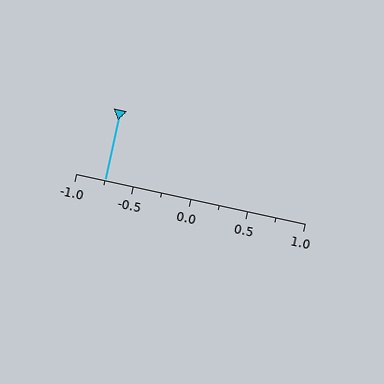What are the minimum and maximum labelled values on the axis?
The axis runs from -1.0 to 1.0.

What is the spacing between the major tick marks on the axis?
The major ticks are spaced 0.5 apart.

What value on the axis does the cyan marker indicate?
The marker indicates approximately -0.75.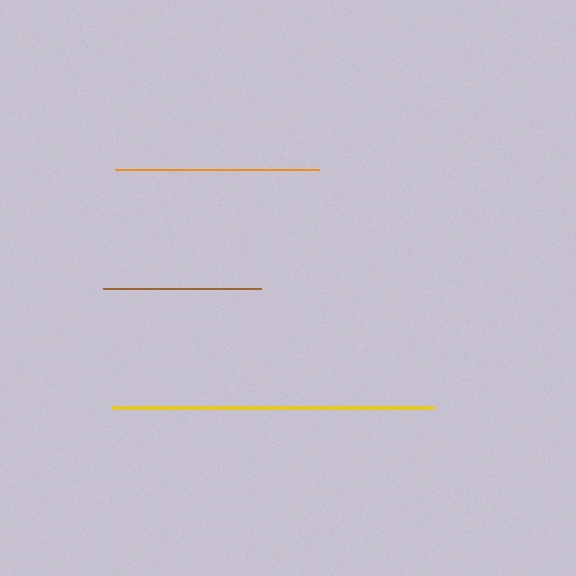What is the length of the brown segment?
The brown segment is approximately 157 pixels long.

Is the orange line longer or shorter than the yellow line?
The yellow line is longer than the orange line.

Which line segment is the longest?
The yellow line is the longest at approximately 322 pixels.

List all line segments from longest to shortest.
From longest to shortest: yellow, orange, brown.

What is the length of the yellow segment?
The yellow segment is approximately 322 pixels long.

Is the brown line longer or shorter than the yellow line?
The yellow line is longer than the brown line.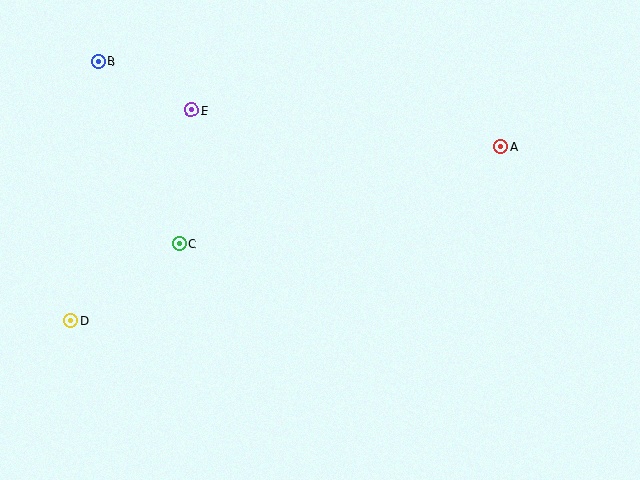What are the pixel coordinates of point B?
Point B is at (99, 61).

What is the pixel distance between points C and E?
The distance between C and E is 134 pixels.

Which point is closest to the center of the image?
Point C at (179, 244) is closest to the center.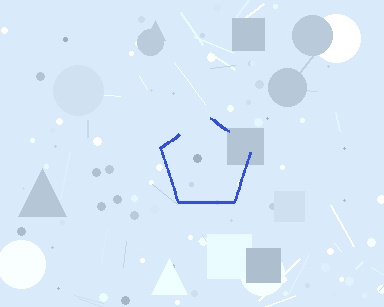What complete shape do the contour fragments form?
The contour fragments form a pentagon.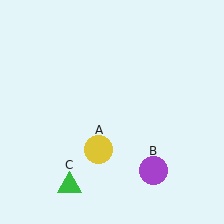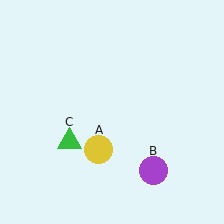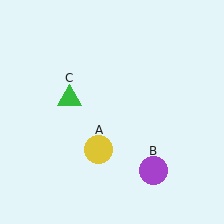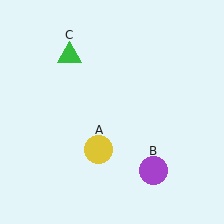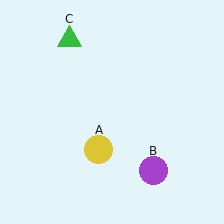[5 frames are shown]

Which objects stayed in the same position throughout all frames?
Yellow circle (object A) and purple circle (object B) remained stationary.